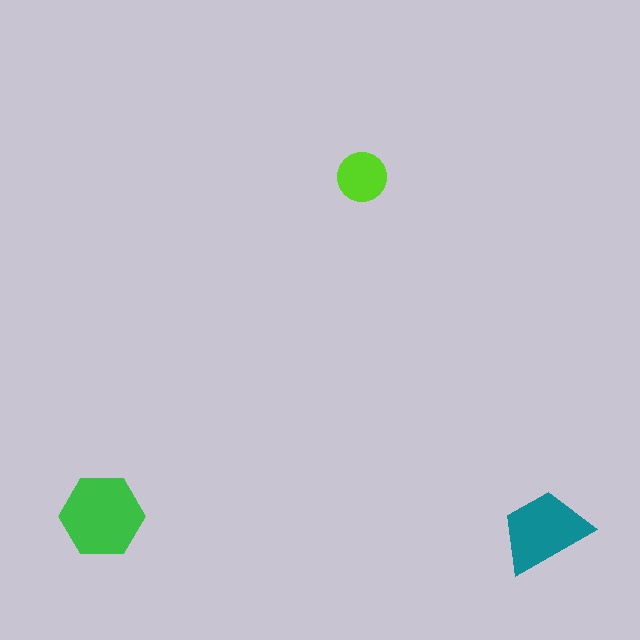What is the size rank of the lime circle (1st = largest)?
3rd.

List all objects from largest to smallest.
The green hexagon, the teal trapezoid, the lime circle.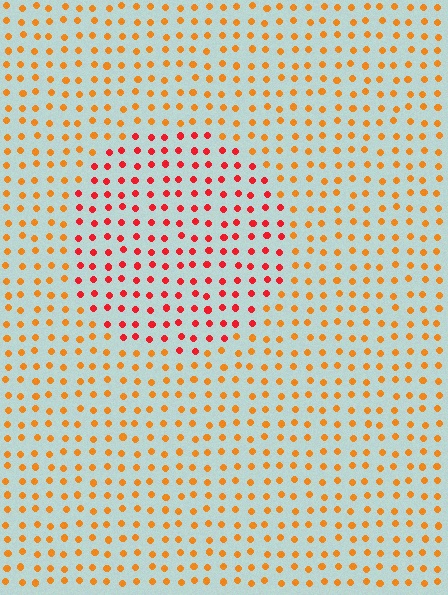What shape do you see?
I see a circle.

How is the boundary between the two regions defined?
The boundary is defined purely by a slight shift in hue (about 35 degrees). Spacing, size, and orientation are identical on both sides.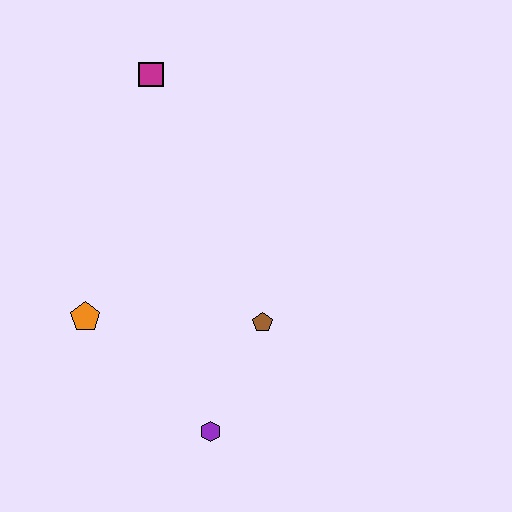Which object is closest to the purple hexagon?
The brown pentagon is closest to the purple hexagon.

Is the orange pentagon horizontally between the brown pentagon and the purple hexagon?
No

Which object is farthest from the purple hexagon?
The magenta square is farthest from the purple hexagon.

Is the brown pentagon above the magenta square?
No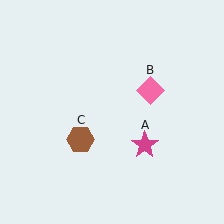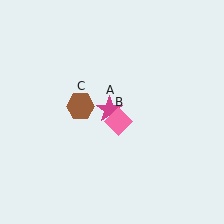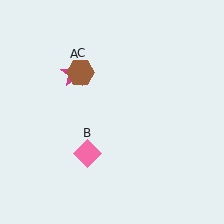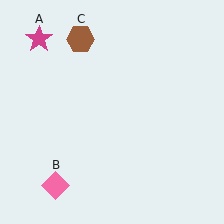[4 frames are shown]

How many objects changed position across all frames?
3 objects changed position: magenta star (object A), pink diamond (object B), brown hexagon (object C).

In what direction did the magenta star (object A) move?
The magenta star (object A) moved up and to the left.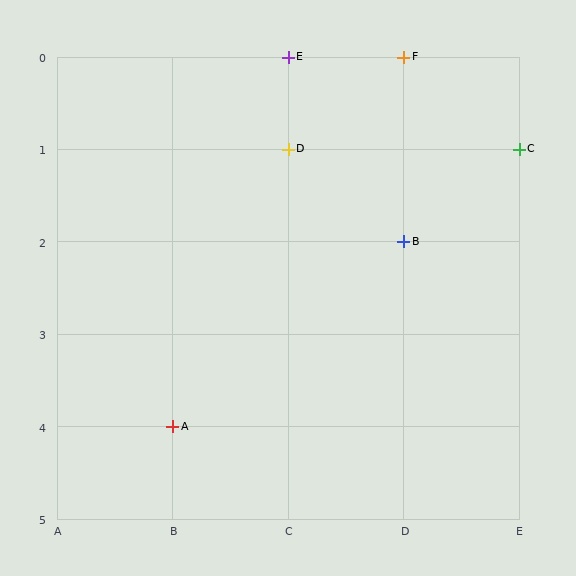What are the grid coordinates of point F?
Point F is at grid coordinates (D, 0).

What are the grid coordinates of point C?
Point C is at grid coordinates (E, 1).